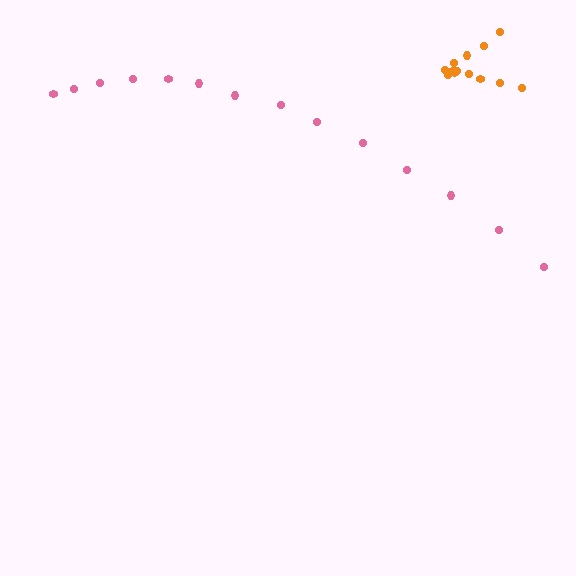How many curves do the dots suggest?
There are 2 distinct paths.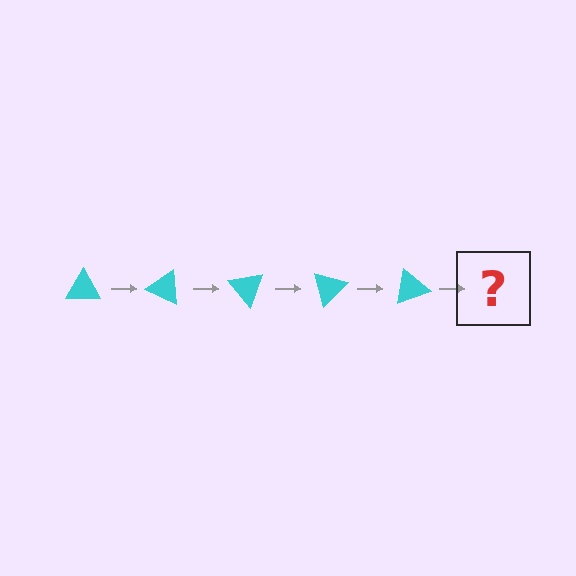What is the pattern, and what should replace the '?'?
The pattern is that the triangle rotates 25 degrees each step. The '?' should be a cyan triangle rotated 125 degrees.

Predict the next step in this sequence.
The next step is a cyan triangle rotated 125 degrees.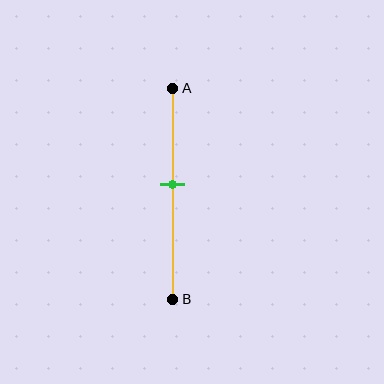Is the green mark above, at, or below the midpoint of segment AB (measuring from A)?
The green mark is above the midpoint of segment AB.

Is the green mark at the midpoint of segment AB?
No, the mark is at about 45% from A, not at the 50% midpoint.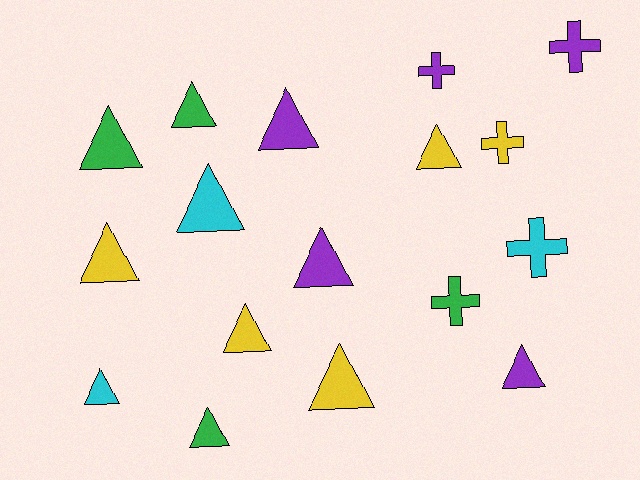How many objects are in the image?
There are 17 objects.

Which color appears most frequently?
Purple, with 5 objects.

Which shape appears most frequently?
Triangle, with 12 objects.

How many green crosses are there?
There is 1 green cross.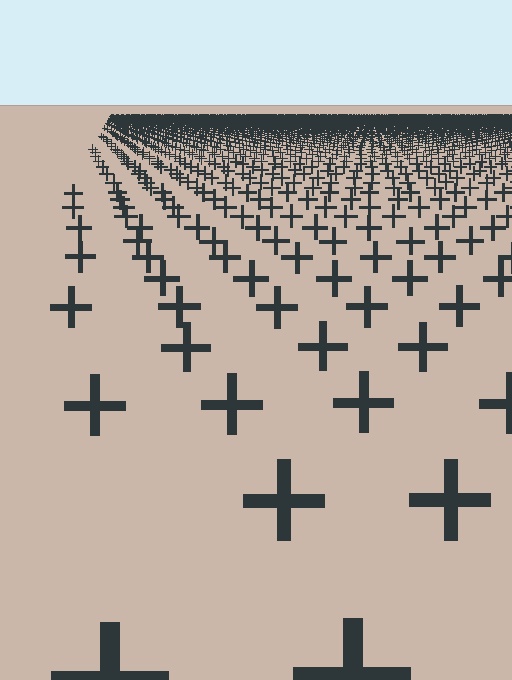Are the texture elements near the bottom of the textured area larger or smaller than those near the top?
Larger. Near the bottom, elements are closer to the viewer and appear at a bigger on-screen size.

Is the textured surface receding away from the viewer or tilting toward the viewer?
The surface is receding away from the viewer. Texture elements get smaller and denser toward the top.